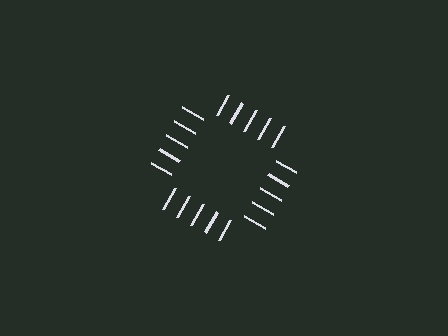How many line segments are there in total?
20 — 5 along each of the 4 edges.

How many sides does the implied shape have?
4 sides — the line-ends trace a square.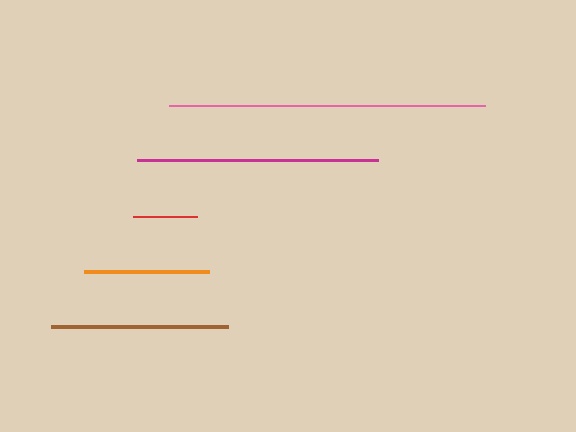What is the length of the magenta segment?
The magenta segment is approximately 241 pixels long.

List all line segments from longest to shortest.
From longest to shortest: pink, magenta, brown, orange, red.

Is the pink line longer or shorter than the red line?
The pink line is longer than the red line.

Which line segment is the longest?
The pink line is the longest at approximately 316 pixels.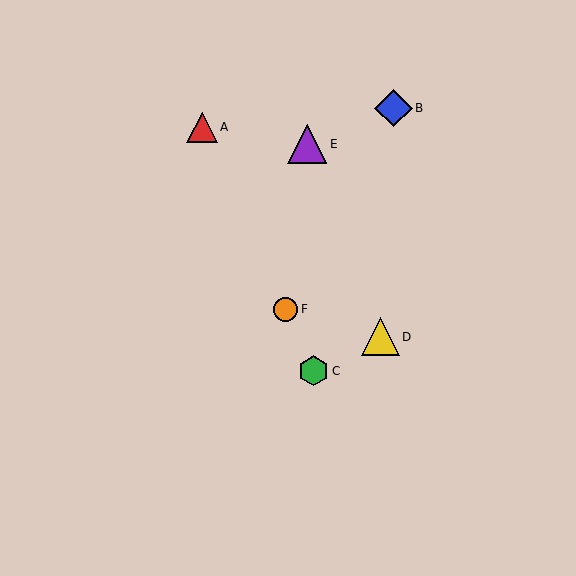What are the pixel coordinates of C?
Object C is at (314, 371).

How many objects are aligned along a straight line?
3 objects (A, C, F) are aligned along a straight line.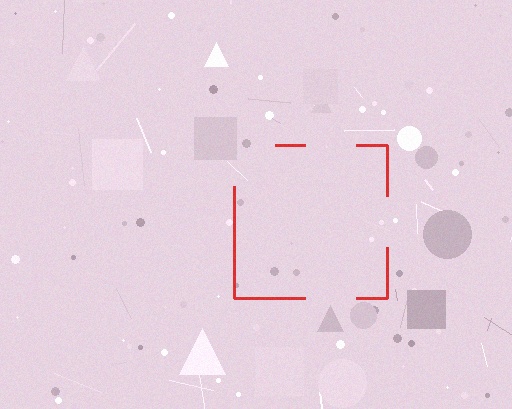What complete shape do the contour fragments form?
The contour fragments form a square.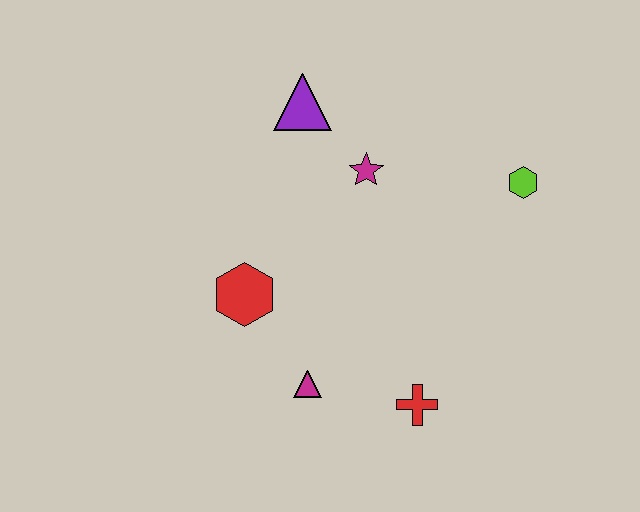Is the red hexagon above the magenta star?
No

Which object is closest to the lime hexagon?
The magenta star is closest to the lime hexagon.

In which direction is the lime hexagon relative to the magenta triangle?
The lime hexagon is to the right of the magenta triangle.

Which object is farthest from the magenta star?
The red cross is farthest from the magenta star.